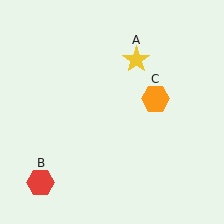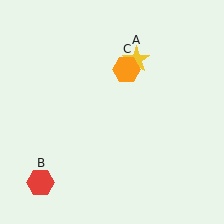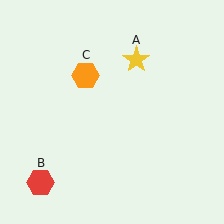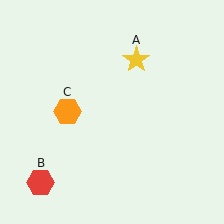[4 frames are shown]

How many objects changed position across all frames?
1 object changed position: orange hexagon (object C).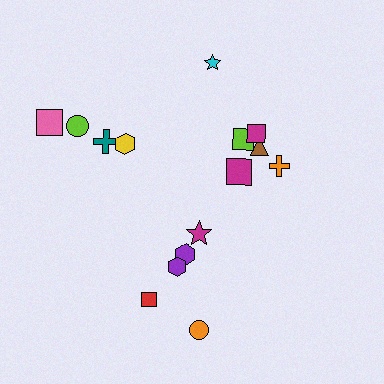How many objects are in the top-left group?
There are 4 objects.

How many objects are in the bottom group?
There are 5 objects.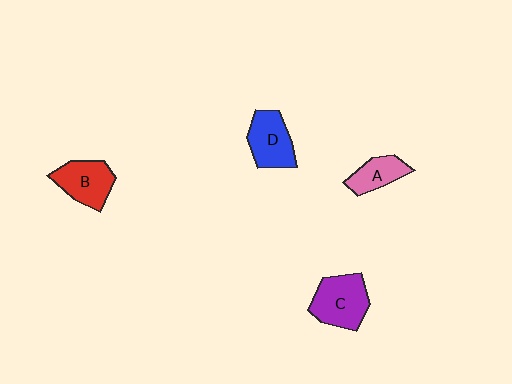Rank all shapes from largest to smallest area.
From largest to smallest: C (purple), B (red), D (blue), A (pink).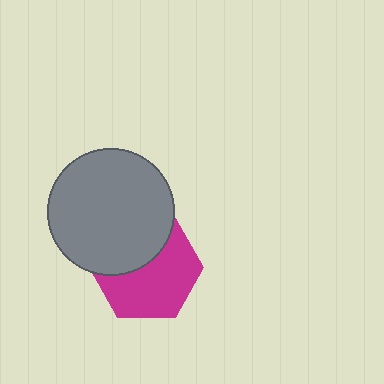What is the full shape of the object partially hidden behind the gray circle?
The partially hidden object is a magenta hexagon.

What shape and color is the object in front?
The object in front is a gray circle.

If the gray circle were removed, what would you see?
You would see the complete magenta hexagon.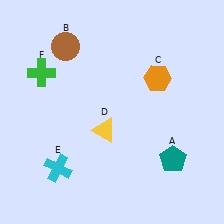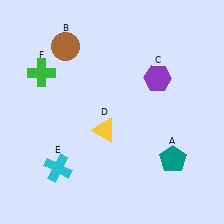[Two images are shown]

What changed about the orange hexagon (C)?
In Image 1, C is orange. In Image 2, it changed to purple.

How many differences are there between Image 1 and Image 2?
There is 1 difference between the two images.